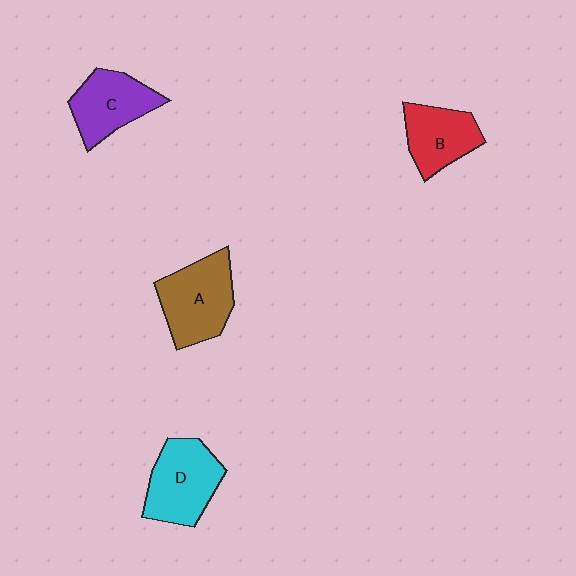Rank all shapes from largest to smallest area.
From largest to smallest: A (brown), D (cyan), C (purple), B (red).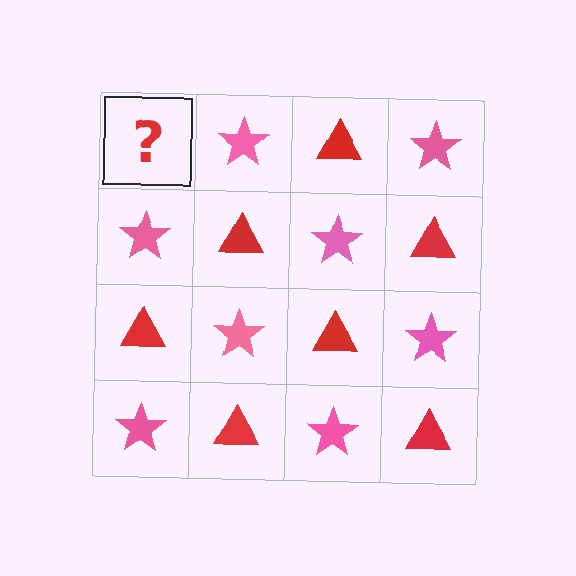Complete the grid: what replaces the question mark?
The question mark should be replaced with a red triangle.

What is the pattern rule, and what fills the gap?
The rule is that it alternates red triangle and pink star in a checkerboard pattern. The gap should be filled with a red triangle.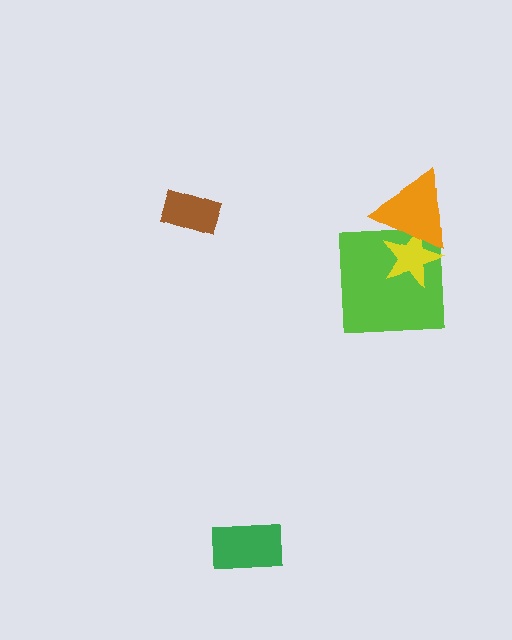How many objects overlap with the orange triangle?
2 objects overlap with the orange triangle.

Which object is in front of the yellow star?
The orange triangle is in front of the yellow star.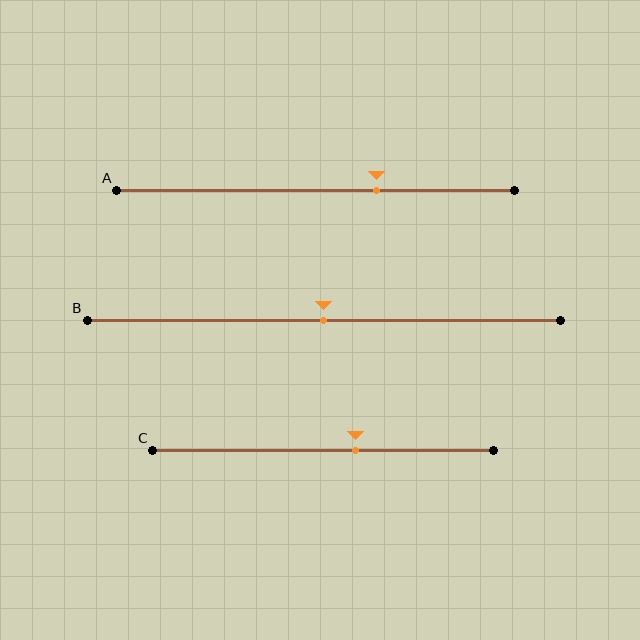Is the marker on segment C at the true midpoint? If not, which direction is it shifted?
No, the marker on segment C is shifted to the right by about 10% of the segment length.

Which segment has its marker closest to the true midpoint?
Segment B has its marker closest to the true midpoint.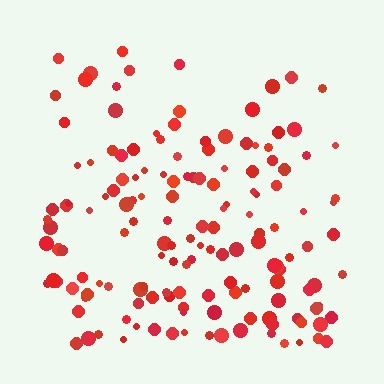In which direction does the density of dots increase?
From top to bottom, with the bottom side densest.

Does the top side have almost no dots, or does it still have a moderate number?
Still a moderate number, just noticeably fewer than the bottom.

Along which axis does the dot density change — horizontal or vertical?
Vertical.